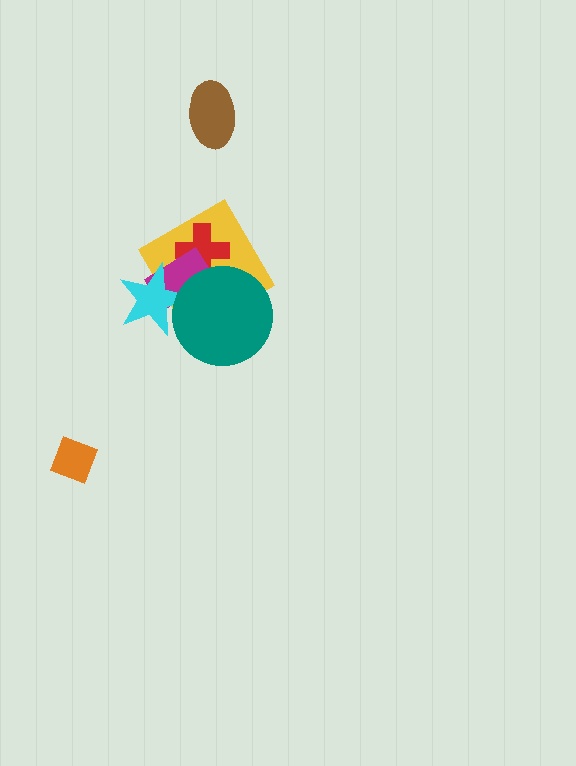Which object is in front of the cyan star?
The teal circle is in front of the cyan star.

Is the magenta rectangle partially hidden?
Yes, it is partially covered by another shape.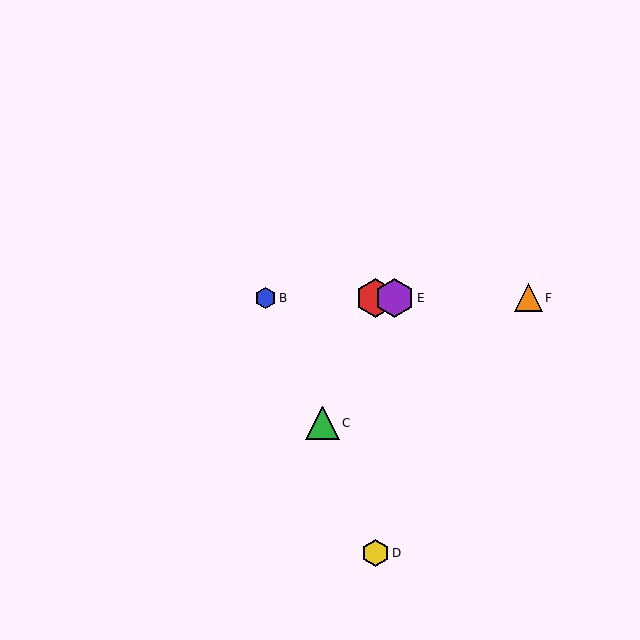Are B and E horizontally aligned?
Yes, both are at y≈298.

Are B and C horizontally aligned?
No, B is at y≈298 and C is at y≈423.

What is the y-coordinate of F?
Object F is at y≈298.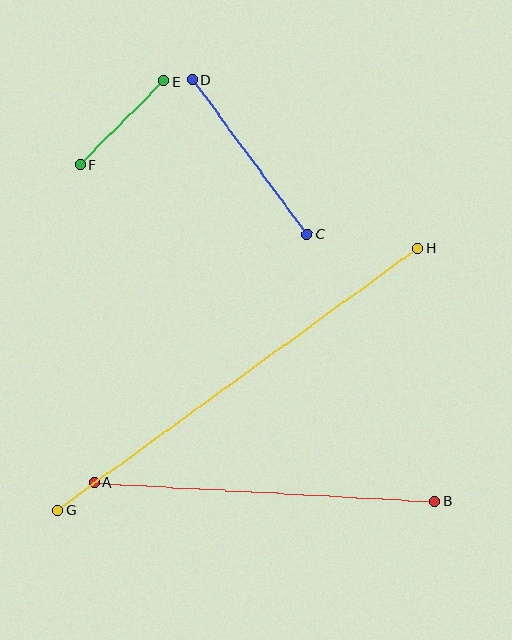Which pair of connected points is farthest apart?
Points G and H are farthest apart.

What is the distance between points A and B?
The distance is approximately 341 pixels.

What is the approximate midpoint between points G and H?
The midpoint is at approximately (238, 379) pixels.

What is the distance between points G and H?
The distance is approximately 446 pixels.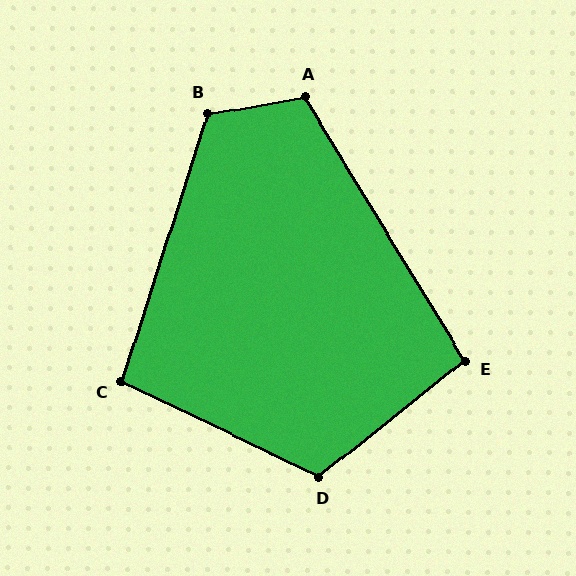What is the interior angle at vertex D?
Approximately 116 degrees (obtuse).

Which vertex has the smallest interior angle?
E, at approximately 97 degrees.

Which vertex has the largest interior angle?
B, at approximately 118 degrees.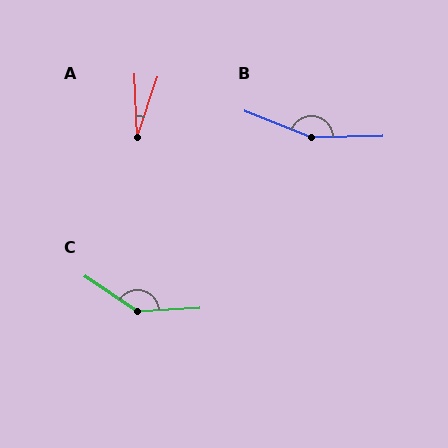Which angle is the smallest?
A, at approximately 21 degrees.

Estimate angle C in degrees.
Approximately 143 degrees.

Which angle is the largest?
B, at approximately 157 degrees.